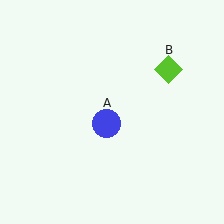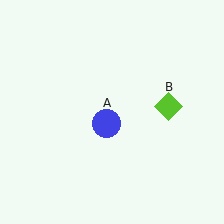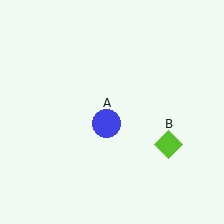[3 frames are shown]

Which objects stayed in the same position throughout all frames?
Blue circle (object A) remained stationary.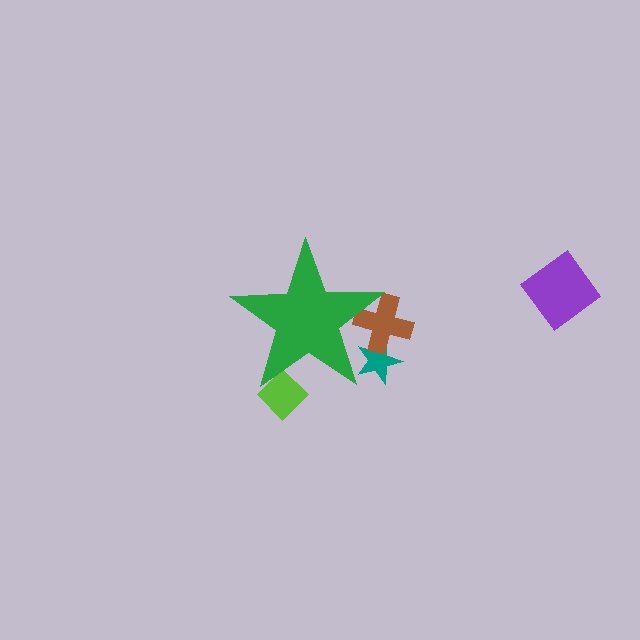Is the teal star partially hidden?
Yes, the teal star is partially hidden behind the green star.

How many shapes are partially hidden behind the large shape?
3 shapes are partially hidden.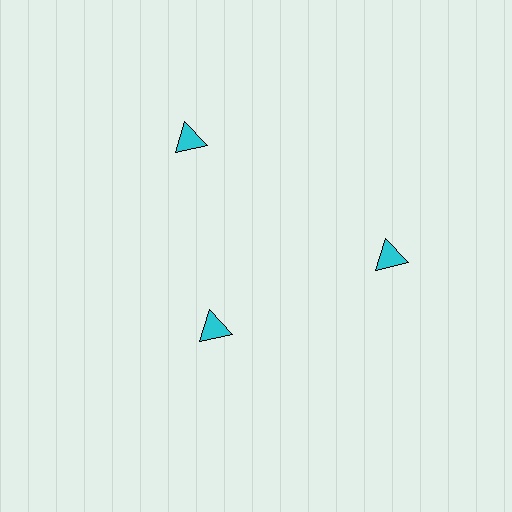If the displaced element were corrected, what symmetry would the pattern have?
It would have 3-fold rotational symmetry — the pattern would map onto itself every 120 degrees.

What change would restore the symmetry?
The symmetry would be restored by moving it outward, back onto the ring so that all 3 triangles sit at equal angles and equal distance from the center.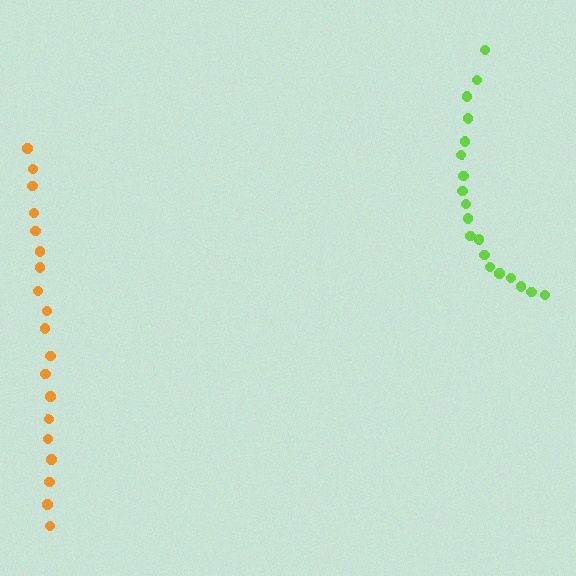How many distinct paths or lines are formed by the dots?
There are 2 distinct paths.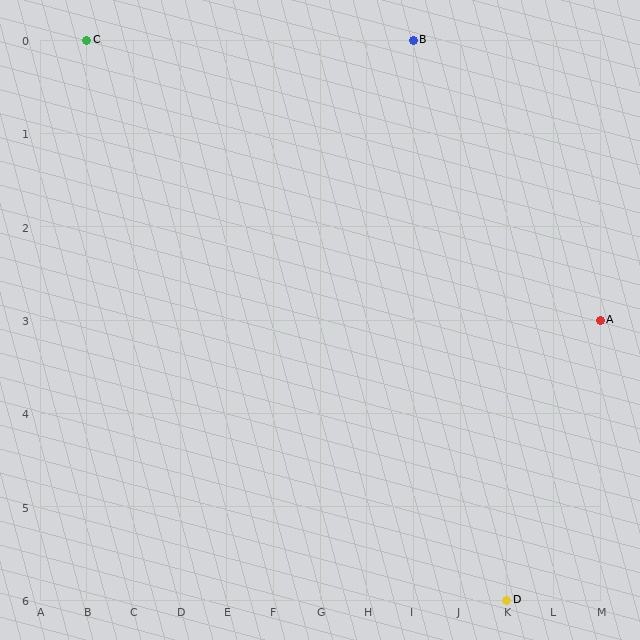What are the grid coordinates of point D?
Point D is at grid coordinates (K, 6).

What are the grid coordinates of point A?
Point A is at grid coordinates (M, 3).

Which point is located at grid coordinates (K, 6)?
Point D is at (K, 6).